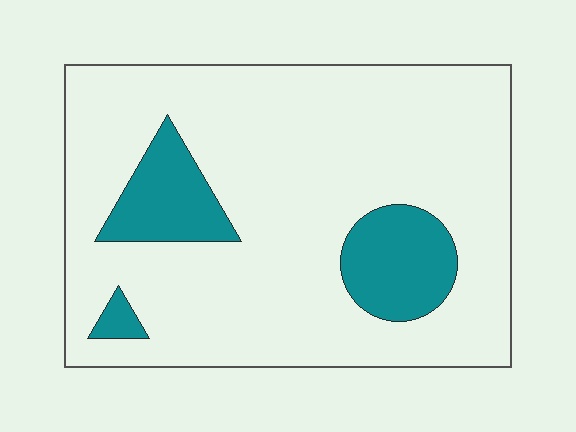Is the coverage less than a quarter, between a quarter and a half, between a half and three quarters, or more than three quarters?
Less than a quarter.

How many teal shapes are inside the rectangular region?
3.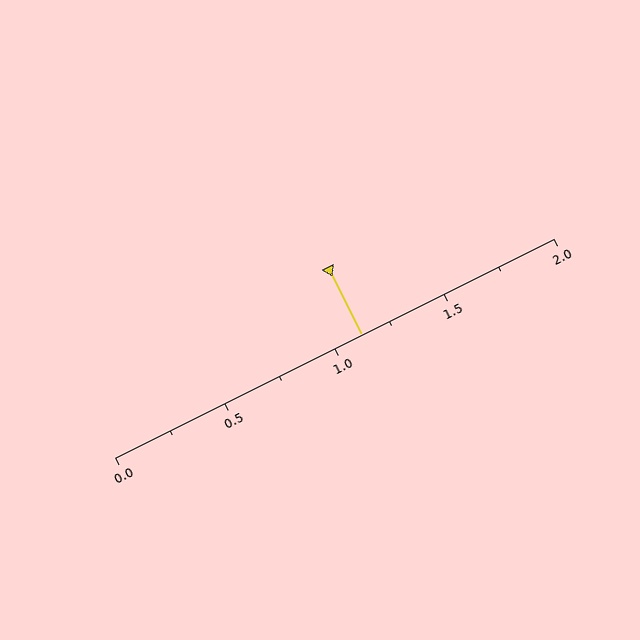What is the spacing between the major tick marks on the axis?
The major ticks are spaced 0.5 apart.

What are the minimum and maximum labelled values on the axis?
The axis runs from 0.0 to 2.0.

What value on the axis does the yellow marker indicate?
The marker indicates approximately 1.12.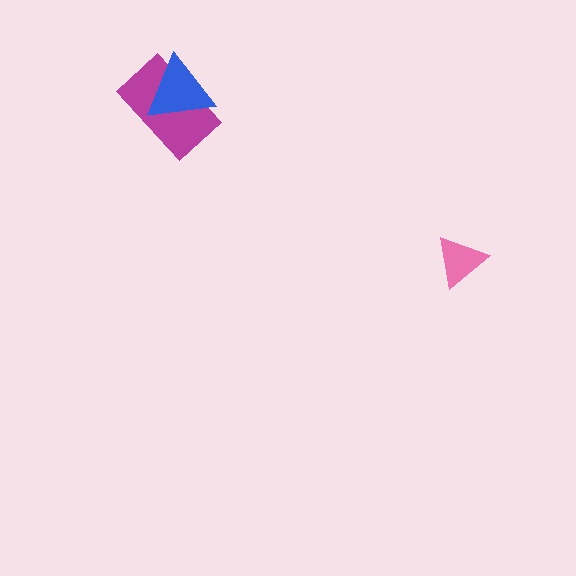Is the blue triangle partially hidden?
No, no other shape covers it.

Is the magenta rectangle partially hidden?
Yes, it is partially covered by another shape.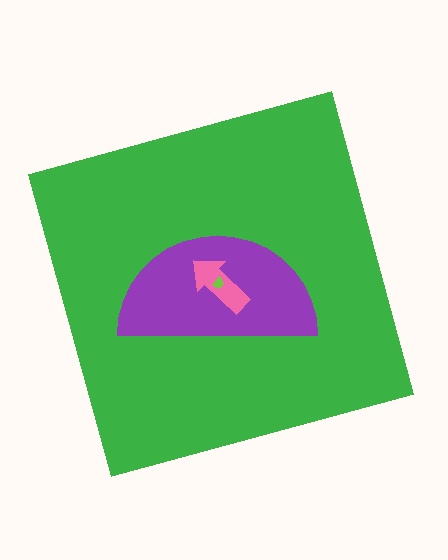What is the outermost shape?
The green square.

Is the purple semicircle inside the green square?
Yes.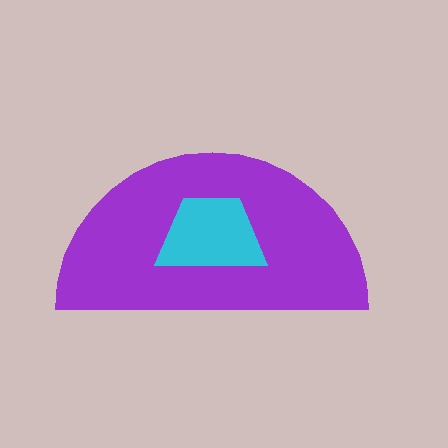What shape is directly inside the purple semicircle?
The cyan trapezoid.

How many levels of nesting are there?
2.